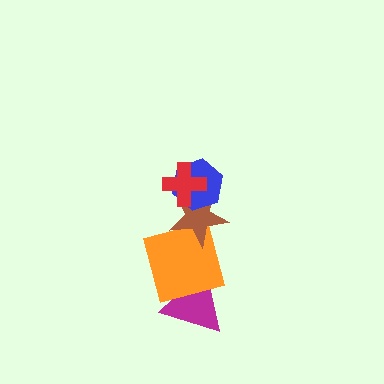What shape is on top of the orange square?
The brown star is on top of the orange square.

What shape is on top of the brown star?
The blue hexagon is on top of the brown star.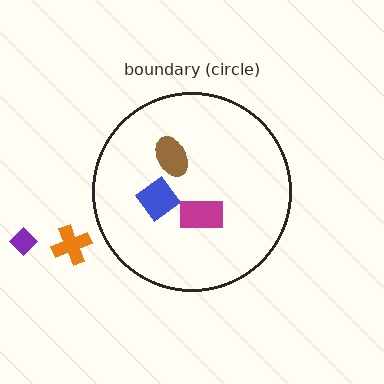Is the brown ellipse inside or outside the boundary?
Inside.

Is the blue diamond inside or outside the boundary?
Inside.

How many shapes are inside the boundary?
3 inside, 2 outside.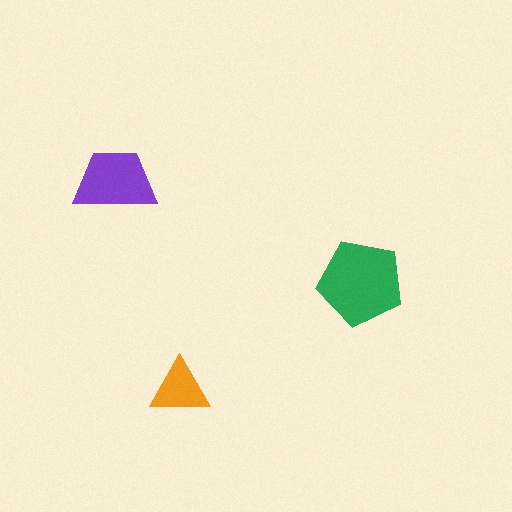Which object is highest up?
The purple trapezoid is topmost.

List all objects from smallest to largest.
The orange triangle, the purple trapezoid, the green pentagon.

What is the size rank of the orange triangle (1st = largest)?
3rd.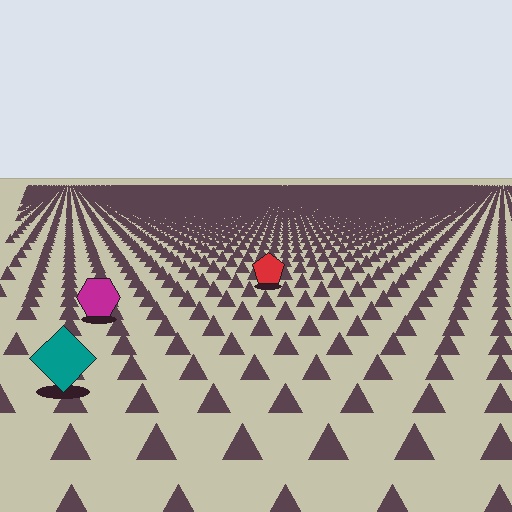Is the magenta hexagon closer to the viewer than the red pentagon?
Yes. The magenta hexagon is closer — you can tell from the texture gradient: the ground texture is coarser near it.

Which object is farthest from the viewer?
The red pentagon is farthest from the viewer. It appears smaller and the ground texture around it is denser.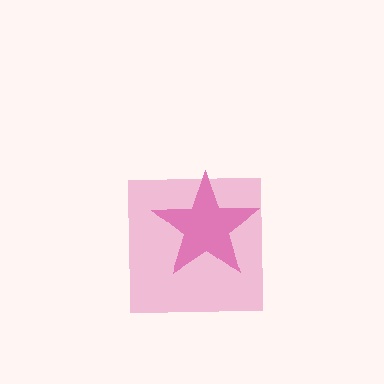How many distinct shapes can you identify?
There are 2 distinct shapes: a magenta star, a pink square.